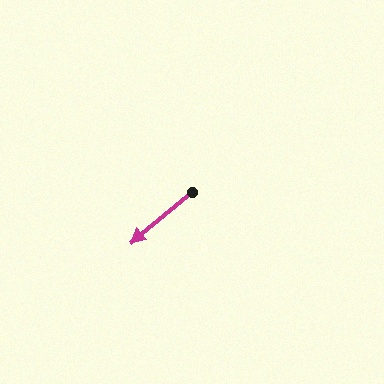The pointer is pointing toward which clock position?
Roughly 8 o'clock.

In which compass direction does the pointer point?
Southwest.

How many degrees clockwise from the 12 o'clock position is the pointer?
Approximately 230 degrees.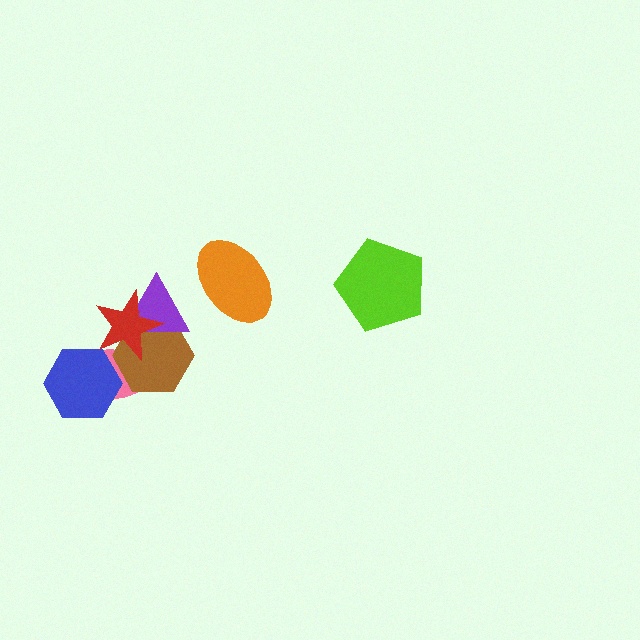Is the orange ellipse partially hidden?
No, no other shape covers it.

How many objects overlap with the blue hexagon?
1 object overlaps with the blue hexagon.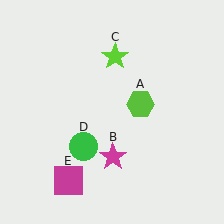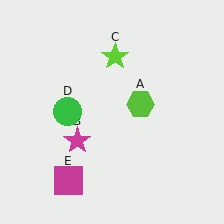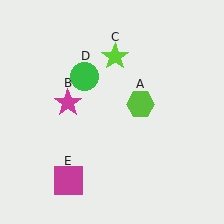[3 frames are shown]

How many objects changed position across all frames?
2 objects changed position: magenta star (object B), green circle (object D).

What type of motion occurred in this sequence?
The magenta star (object B), green circle (object D) rotated clockwise around the center of the scene.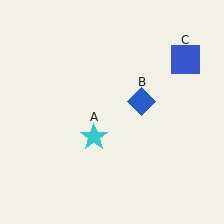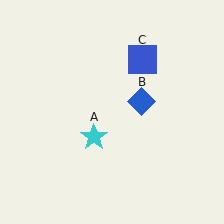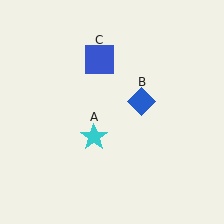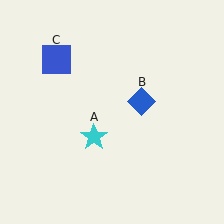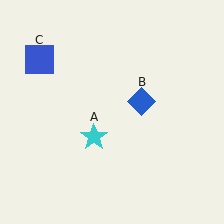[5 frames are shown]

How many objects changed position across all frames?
1 object changed position: blue square (object C).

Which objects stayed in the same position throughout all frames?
Cyan star (object A) and blue diamond (object B) remained stationary.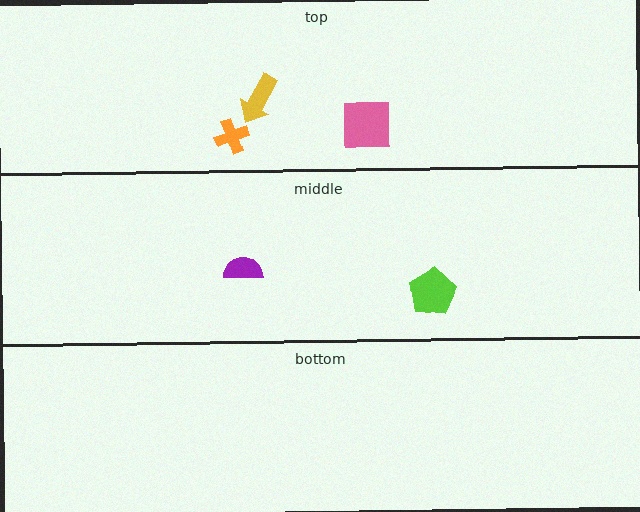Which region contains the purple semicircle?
The middle region.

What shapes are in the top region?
The pink square, the yellow arrow, the orange cross.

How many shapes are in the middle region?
2.